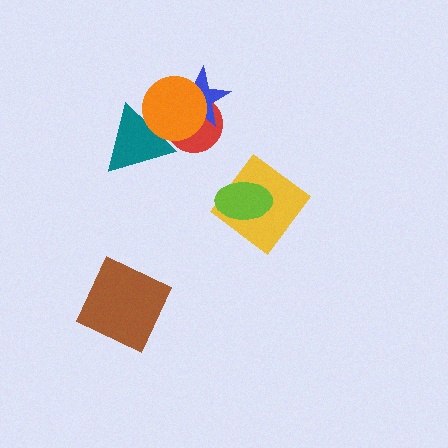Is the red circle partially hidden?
Yes, it is partially covered by another shape.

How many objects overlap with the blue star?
2 objects overlap with the blue star.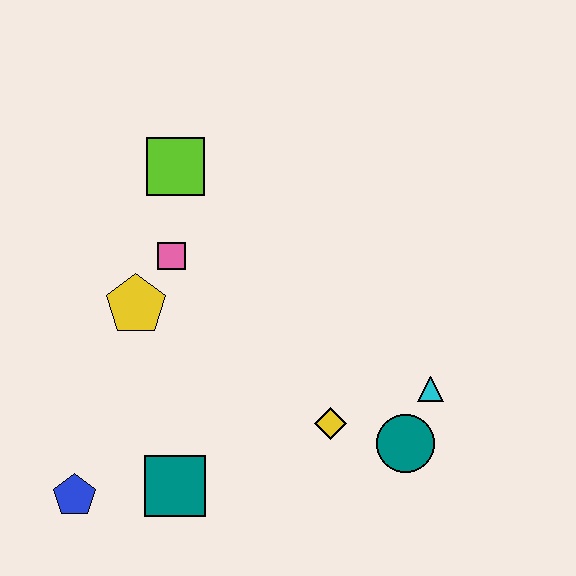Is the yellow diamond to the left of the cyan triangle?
Yes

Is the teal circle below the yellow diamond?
Yes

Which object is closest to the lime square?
The pink square is closest to the lime square.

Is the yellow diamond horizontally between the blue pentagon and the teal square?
No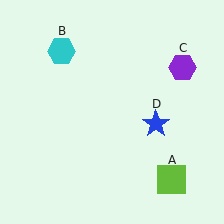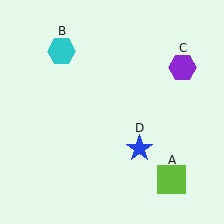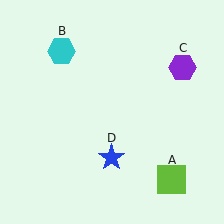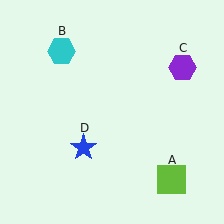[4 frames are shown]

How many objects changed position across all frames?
1 object changed position: blue star (object D).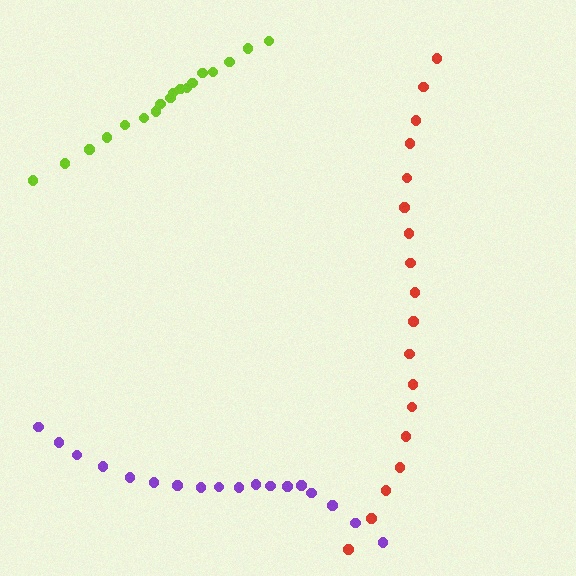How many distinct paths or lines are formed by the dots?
There are 3 distinct paths.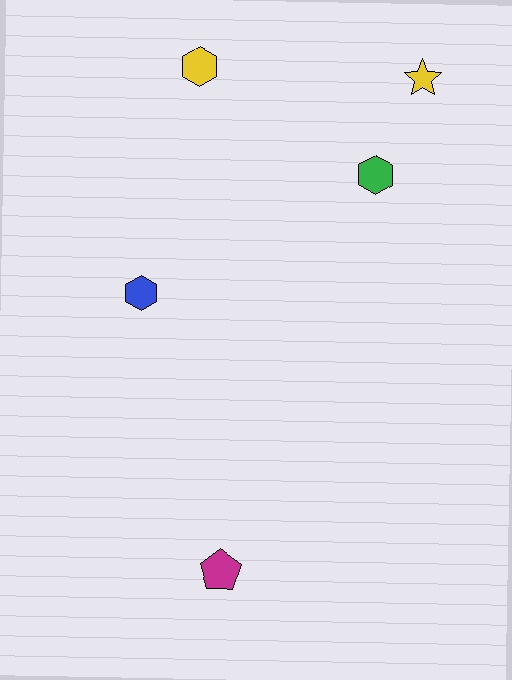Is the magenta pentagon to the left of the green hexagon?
Yes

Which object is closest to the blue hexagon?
The yellow hexagon is closest to the blue hexagon.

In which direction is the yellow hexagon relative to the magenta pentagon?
The yellow hexagon is above the magenta pentagon.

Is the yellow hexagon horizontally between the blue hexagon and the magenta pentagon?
Yes